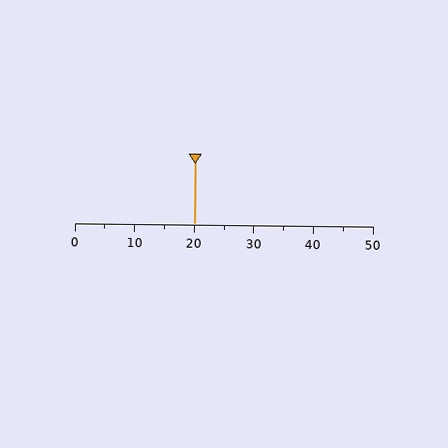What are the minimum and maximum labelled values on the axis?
The axis runs from 0 to 50.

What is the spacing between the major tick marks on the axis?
The major ticks are spaced 10 apart.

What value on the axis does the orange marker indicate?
The marker indicates approximately 20.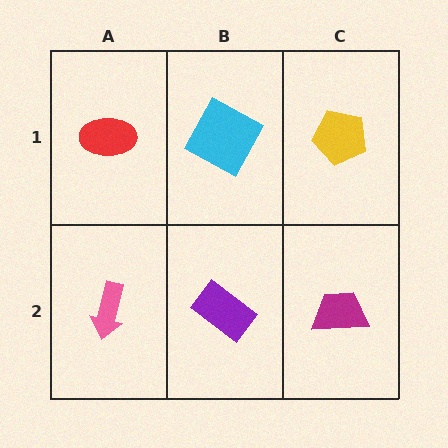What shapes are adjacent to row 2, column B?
A cyan square (row 1, column B), a pink arrow (row 2, column A), a magenta trapezoid (row 2, column C).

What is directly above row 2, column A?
A red ellipse.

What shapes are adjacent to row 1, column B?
A purple rectangle (row 2, column B), a red ellipse (row 1, column A), a yellow pentagon (row 1, column C).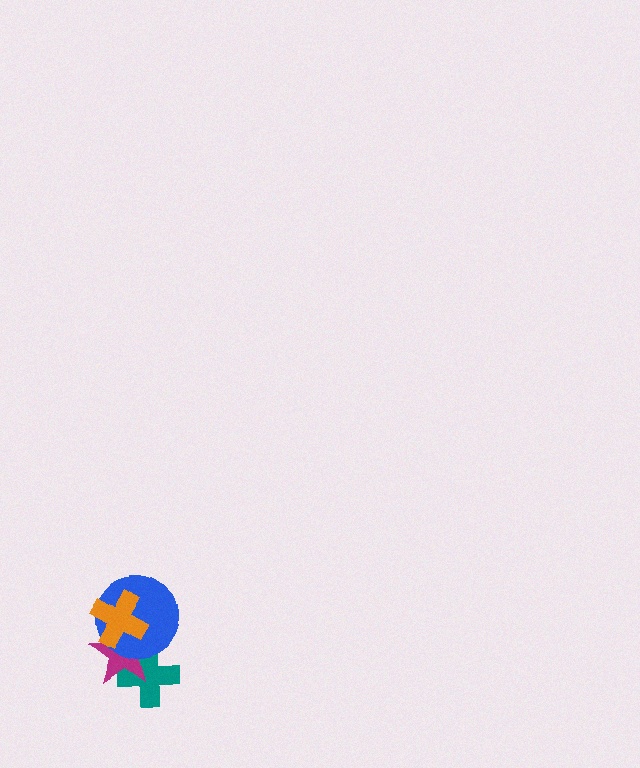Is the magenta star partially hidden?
Yes, it is partially covered by another shape.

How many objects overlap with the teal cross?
2 objects overlap with the teal cross.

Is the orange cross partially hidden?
No, no other shape covers it.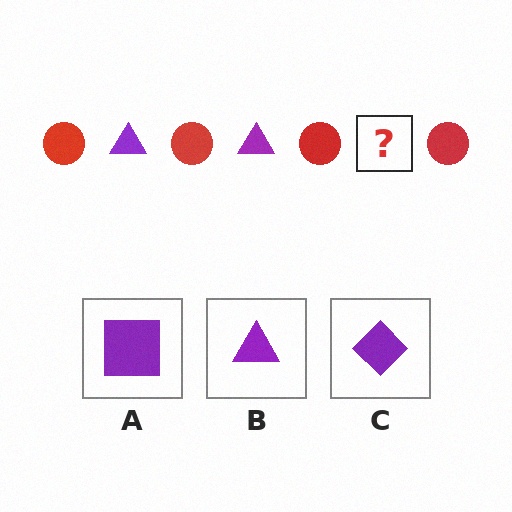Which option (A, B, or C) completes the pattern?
B.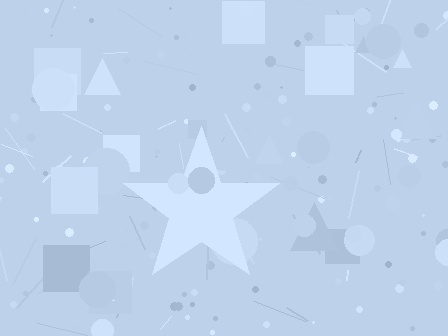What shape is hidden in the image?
A star is hidden in the image.